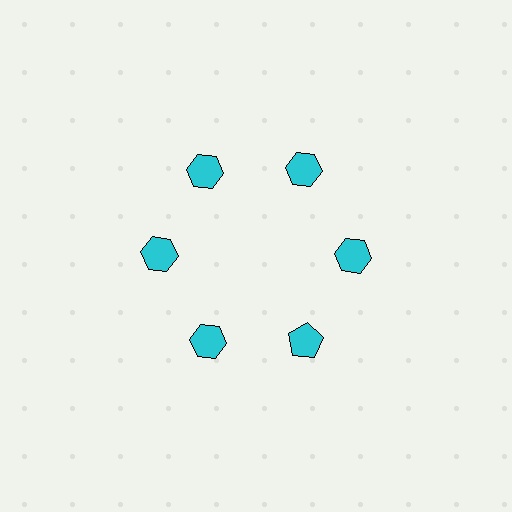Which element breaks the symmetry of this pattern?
The cyan pentagon at roughly the 5 o'clock position breaks the symmetry. All other shapes are cyan hexagons.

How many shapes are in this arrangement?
There are 6 shapes arranged in a ring pattern.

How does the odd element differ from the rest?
It has a different shape: pentagon instead of hexagon.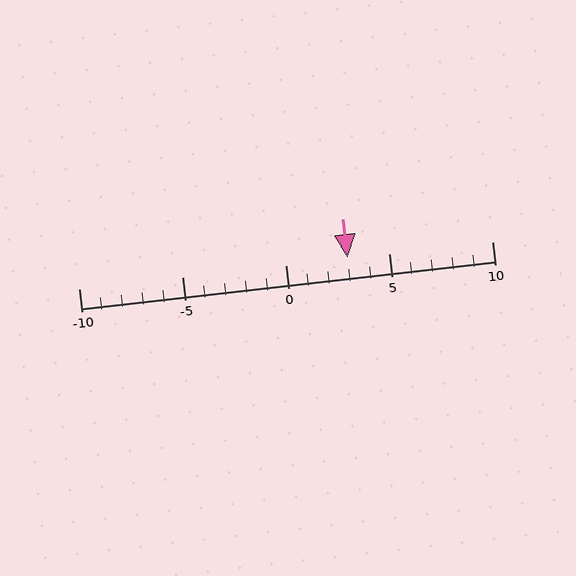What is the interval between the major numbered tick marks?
The major tick marks are spaced 5 units apart.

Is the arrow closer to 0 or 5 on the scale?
The arrow is closer to 5.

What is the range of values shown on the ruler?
The ruler shows values from -10 to 10.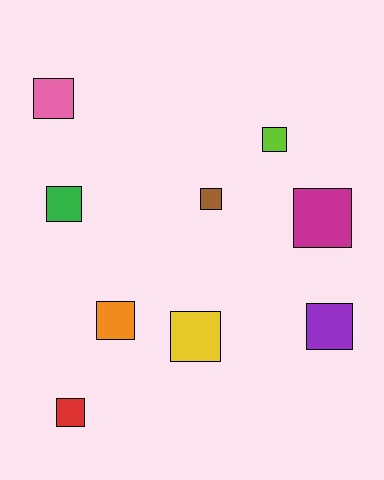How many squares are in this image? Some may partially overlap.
There are 9 squares.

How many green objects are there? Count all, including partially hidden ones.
There is 1 green object.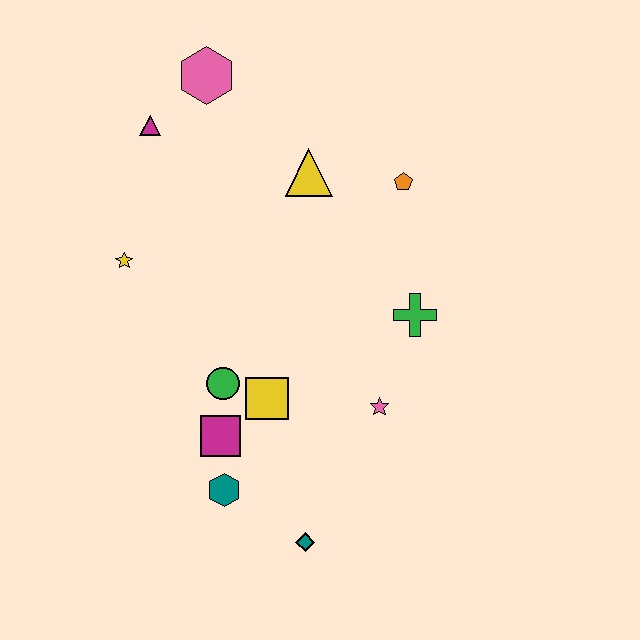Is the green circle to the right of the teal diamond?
No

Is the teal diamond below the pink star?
Yes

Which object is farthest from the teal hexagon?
The pink hexagon is farthest from the teal hexagon.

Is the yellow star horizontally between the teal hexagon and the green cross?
No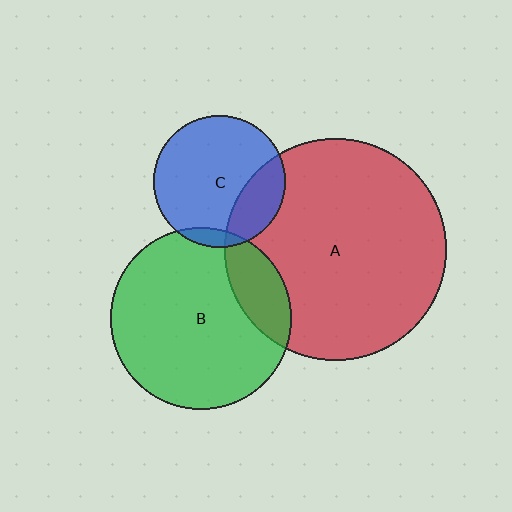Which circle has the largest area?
Circle A (red).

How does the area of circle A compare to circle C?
Approximately 2.8 times.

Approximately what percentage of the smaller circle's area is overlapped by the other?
Approximately 25%.